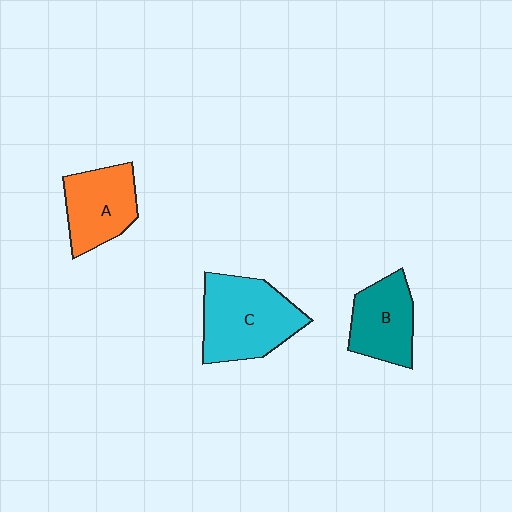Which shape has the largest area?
Shape C (cyan).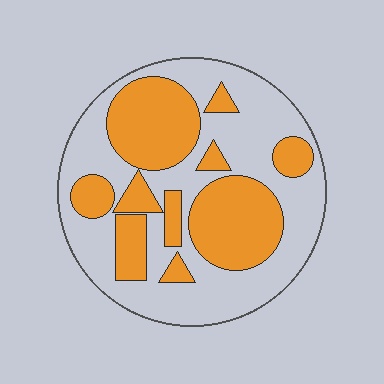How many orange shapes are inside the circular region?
10.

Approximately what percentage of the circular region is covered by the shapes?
Approximately 40%.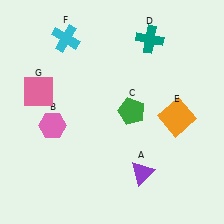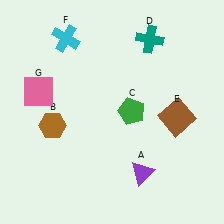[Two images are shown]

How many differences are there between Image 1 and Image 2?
There are 2 differences between the two images.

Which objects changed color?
B changed from pink to brown. E changed from orange to brown.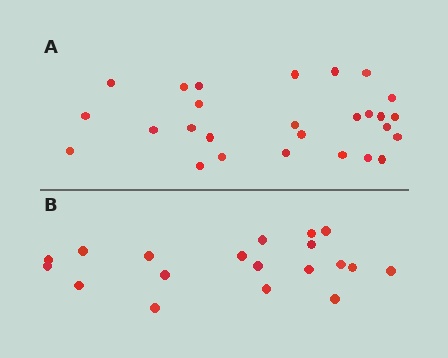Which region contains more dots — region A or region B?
Region A (the top region) has more dots.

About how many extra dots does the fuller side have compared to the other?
Region A has roughly 8 or so more dots than region B.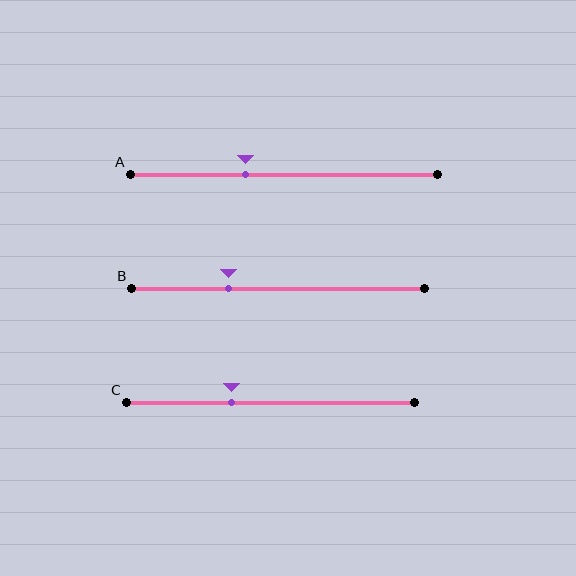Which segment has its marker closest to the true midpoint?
Segment A has its marker closest to the true midpoint.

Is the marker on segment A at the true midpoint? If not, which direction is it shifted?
No, the marker on segment A is shifted to the left by about 12% of the segment length.